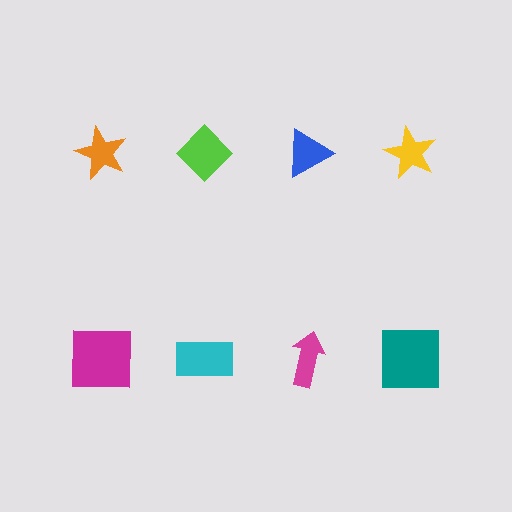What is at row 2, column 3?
A magenta arrow.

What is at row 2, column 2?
A cyan rectangle.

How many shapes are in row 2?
4 shapes.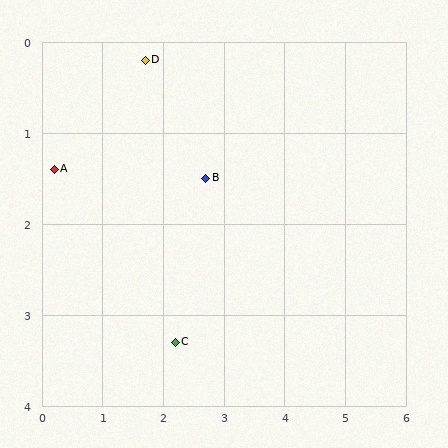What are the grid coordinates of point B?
Point B is at approximately (2.7, 1.5).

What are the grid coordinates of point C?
Point C is at approximately (2.2, 3.3).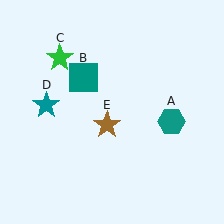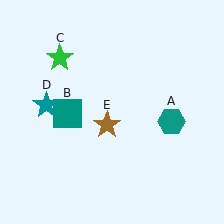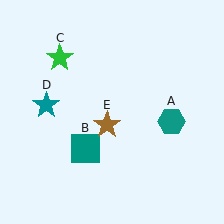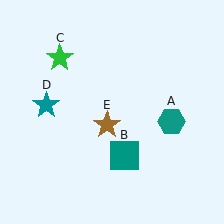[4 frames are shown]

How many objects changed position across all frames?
1 object changed position: teal square (object B).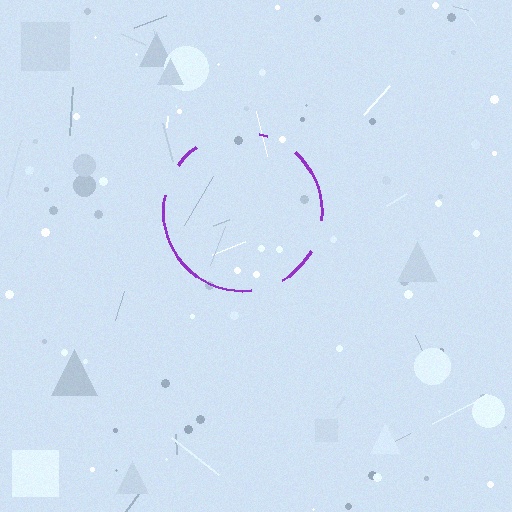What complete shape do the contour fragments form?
The contour fragments form a circle.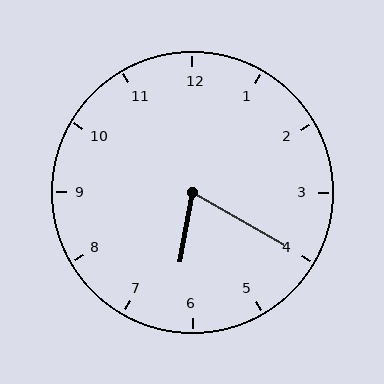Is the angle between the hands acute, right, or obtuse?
It is acute.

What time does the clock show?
6:20.